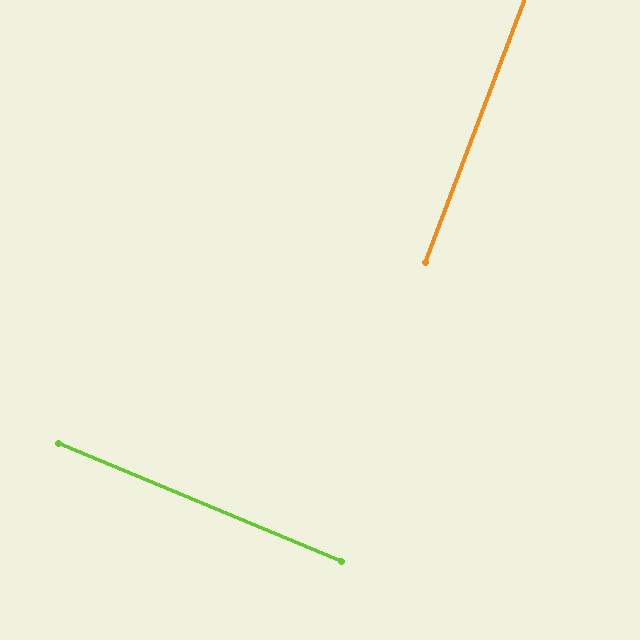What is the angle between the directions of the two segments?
Approximately 88 degrees.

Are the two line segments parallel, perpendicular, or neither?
Perpendicular — they meet at approximately 88°.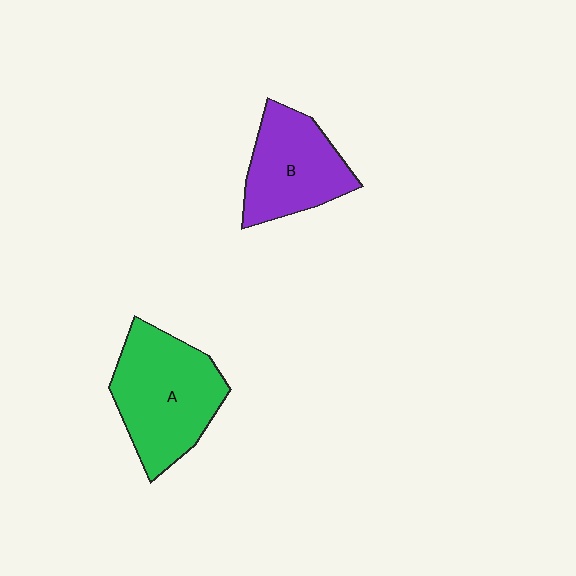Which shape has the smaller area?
Shape B (purple).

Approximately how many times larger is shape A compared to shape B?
Approximately 1.3 times.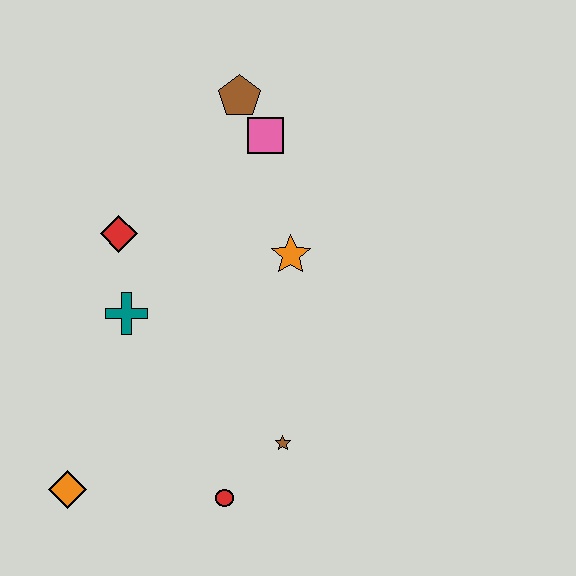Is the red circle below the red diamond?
Yes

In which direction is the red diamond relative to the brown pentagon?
The red diamond is below the brown pentagon.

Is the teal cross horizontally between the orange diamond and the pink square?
Yes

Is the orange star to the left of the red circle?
No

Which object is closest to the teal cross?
The red diamond is closest to the teal cross.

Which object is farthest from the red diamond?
The red circle is farthest from the red diamond.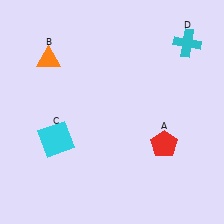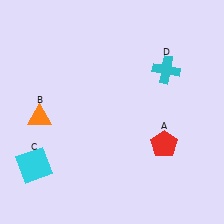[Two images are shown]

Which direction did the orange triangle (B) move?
The orange triangle (B) moved down.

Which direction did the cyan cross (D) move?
The cyan cross (D) moved down.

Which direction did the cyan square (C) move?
The cyan square (C) moved down.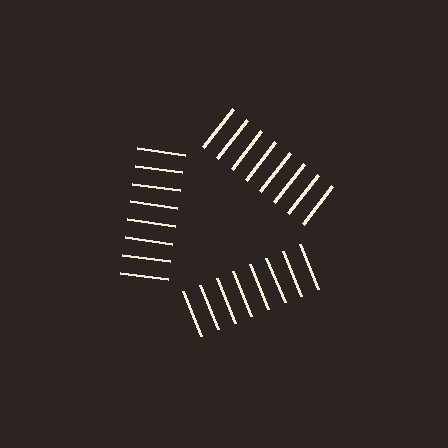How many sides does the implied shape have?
3 sides — the line-ends trace a triangle.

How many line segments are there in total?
24 — 8 along each of the 3 edges.